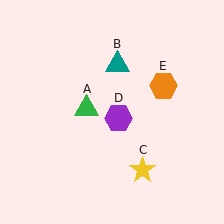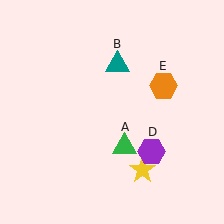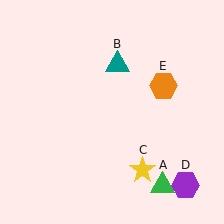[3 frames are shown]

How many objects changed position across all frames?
2 objects changed position: green triangle (object A), purple hexagon (object D).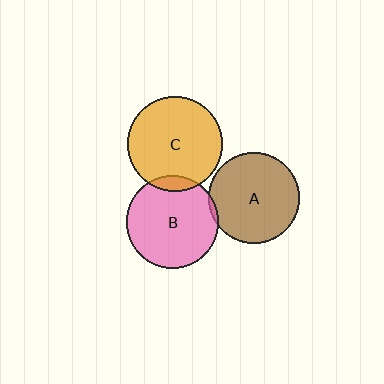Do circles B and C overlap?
Yes.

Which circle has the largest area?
Circle C (orange).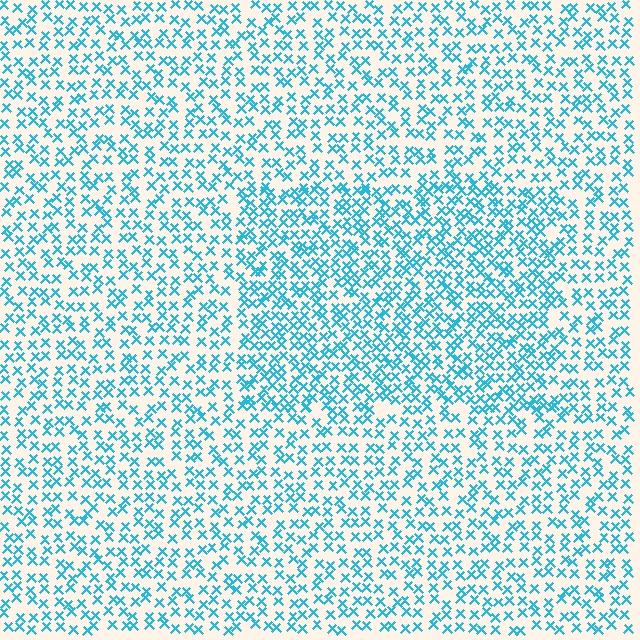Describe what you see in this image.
The image contains small cyan elements arranged at two different densities. A rectangle-shaped region is visible where the elements are more densely packed than the surrounding area.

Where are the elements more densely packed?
The elements are more densely packed inside the rectangle boundary.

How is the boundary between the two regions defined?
The boundary is defined by a change in element density (approximately 1.6x ratio). All elements are the same color, size, and shape.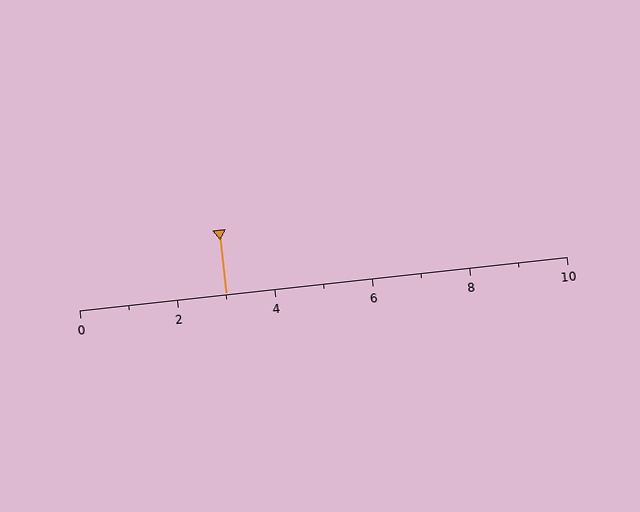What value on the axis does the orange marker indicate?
The marker indicates approximately 3.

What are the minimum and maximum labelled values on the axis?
The axis runs from 0 to 10.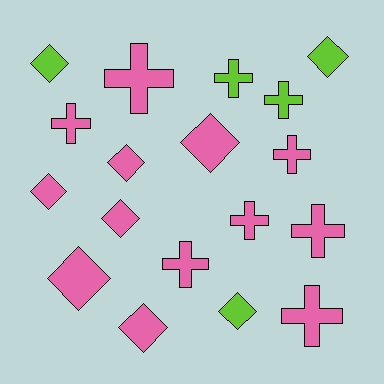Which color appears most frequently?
Pink, with 13 objects.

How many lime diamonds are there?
There are 3 lime diamonds.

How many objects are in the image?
There are 18 objects.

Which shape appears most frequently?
Cross, with 9 objects.